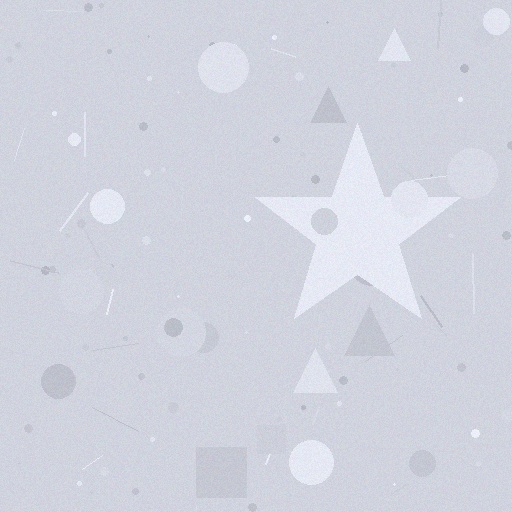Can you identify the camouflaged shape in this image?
The camouflaged shape is a star.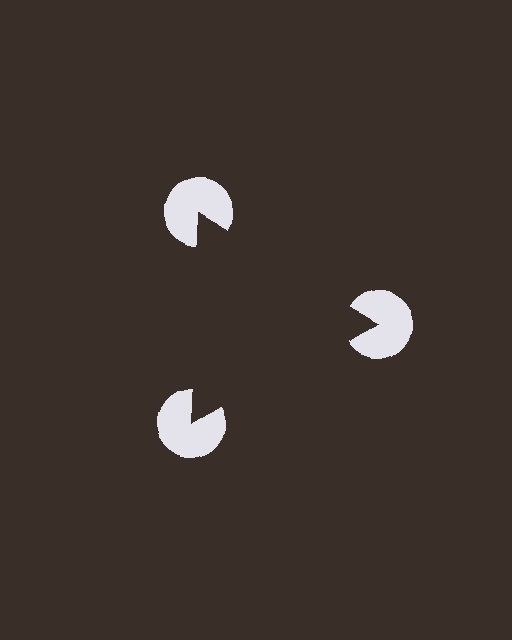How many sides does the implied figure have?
3 sides.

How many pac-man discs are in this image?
There are 3 — one at each vertex of the illusory triangle.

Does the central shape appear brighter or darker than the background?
It typically appears slightly darker than the background, even though no actual brightness change is drawn.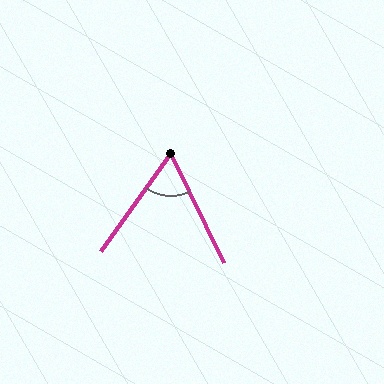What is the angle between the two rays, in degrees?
Approximately 62 degrees.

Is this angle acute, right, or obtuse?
It is acute.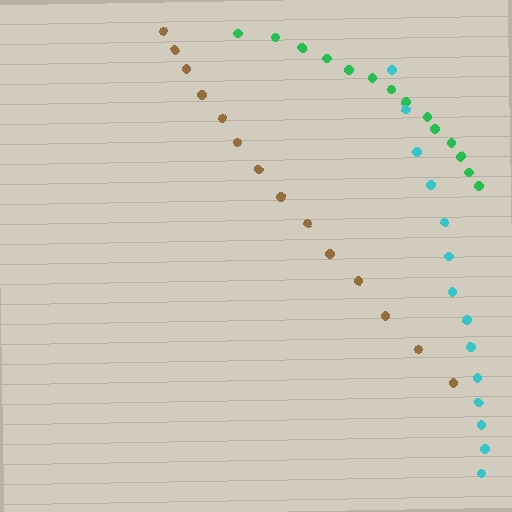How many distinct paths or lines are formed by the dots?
There are 3 distinct paths.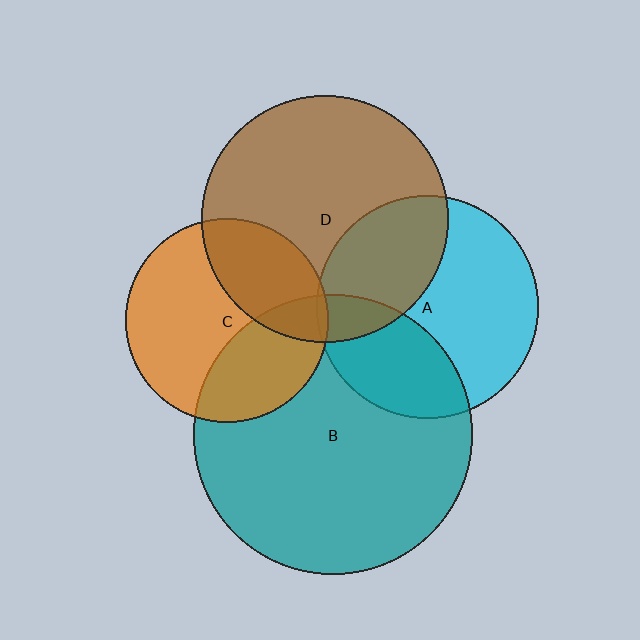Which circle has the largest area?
Circle B (teal).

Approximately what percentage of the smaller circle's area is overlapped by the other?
Approximately 35%.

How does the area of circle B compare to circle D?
Approximately 1.3 times.